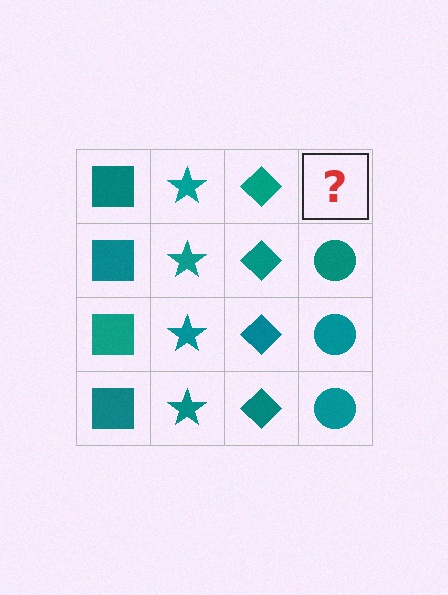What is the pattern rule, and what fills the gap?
The rule is that each column has a consistent shape. The gap should be filled with a teal circle.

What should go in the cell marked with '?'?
The missing cell should contain a teal circle.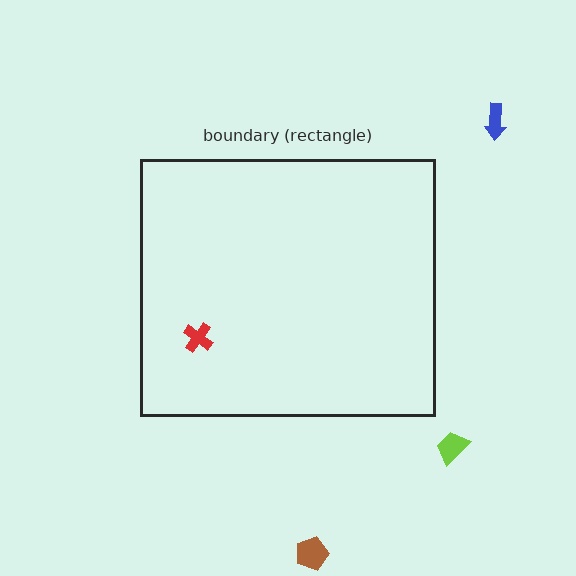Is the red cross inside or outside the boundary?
Inside.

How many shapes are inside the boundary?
1 inside, 3 outside.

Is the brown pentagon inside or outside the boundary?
Outside.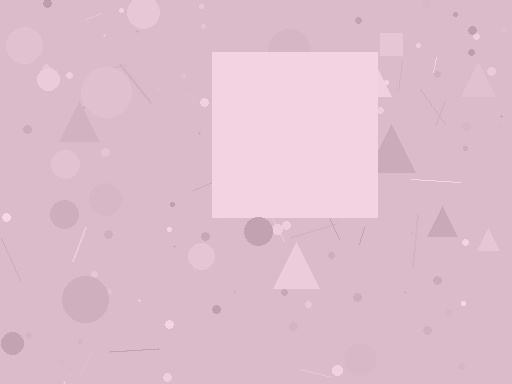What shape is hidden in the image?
A square is hidden in the image.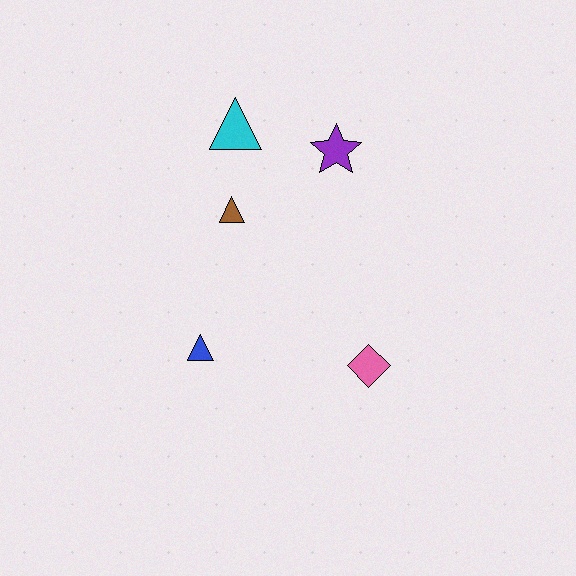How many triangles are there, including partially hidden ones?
There are 3 triangles.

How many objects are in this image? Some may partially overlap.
There are 5 objects.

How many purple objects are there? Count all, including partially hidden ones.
There is 1 purple object.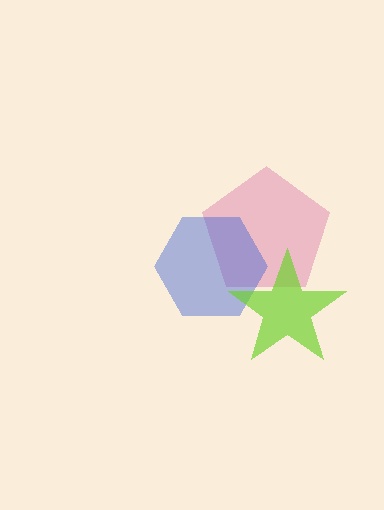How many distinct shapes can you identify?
There are 3 distinct shapes: a pink pentagon, a blue hexagon, a lime star.